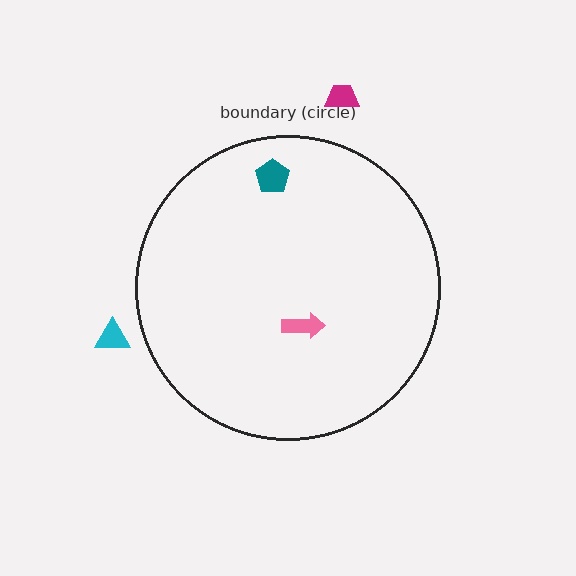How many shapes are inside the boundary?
2 inside, 2 outside.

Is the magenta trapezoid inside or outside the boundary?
Outside.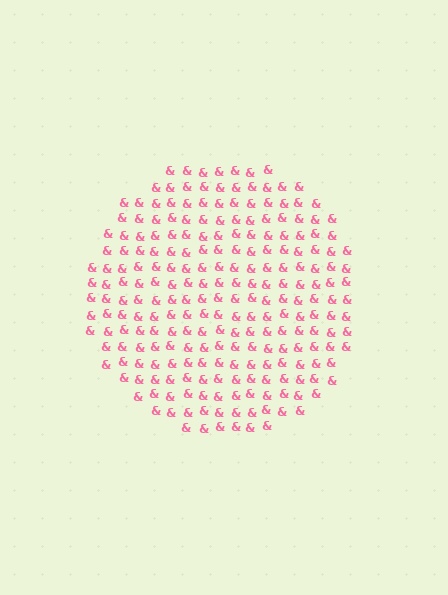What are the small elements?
The small elements are ampersands.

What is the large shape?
The large shape is a circle.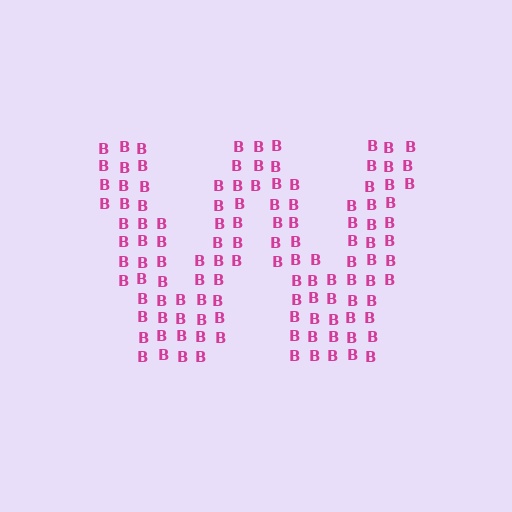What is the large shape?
The large shape is the letter W.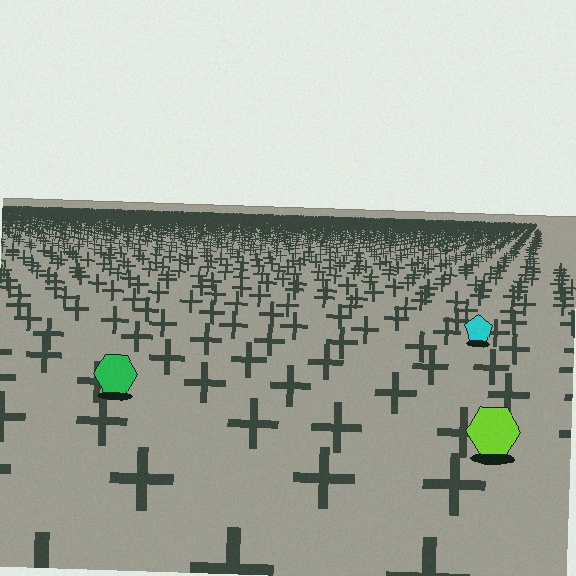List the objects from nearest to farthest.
From nearest to farthest: the lime hexagon, the green hexagon, the cyan pentagon.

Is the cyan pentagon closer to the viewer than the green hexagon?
No. The green hexagon is closer — you can tell from the texture gradient: the ground texture is coarser near it.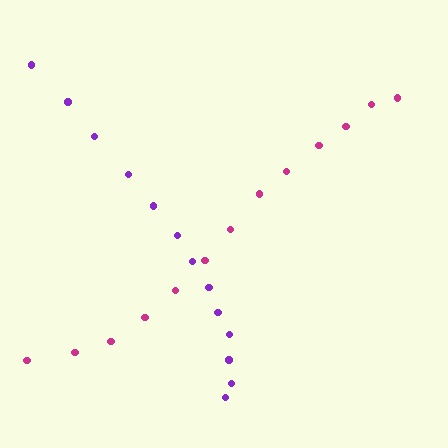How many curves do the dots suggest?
There are 2 distinct paths.